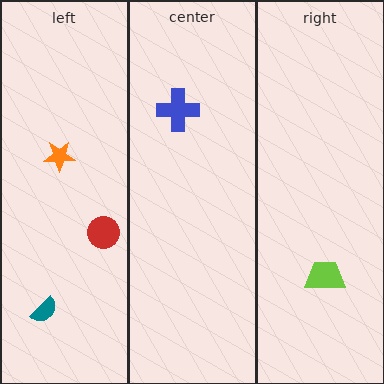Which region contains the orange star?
The left region.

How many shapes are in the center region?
1.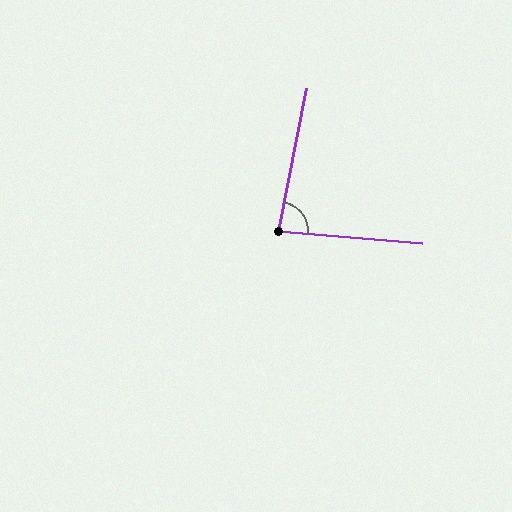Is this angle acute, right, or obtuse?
It is acute.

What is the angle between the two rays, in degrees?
Approximately 84 degrees.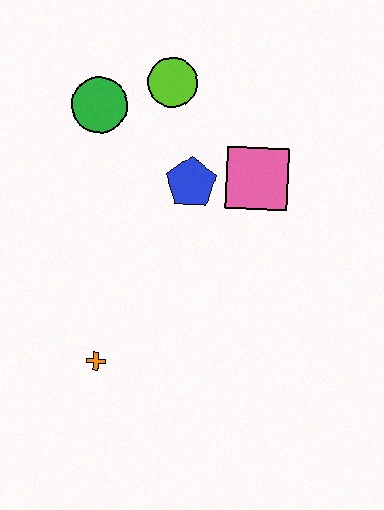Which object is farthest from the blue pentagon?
The orange cross is farthest from the blue pentagon.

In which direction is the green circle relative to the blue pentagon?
The green circle is to the left of the blue pentagon.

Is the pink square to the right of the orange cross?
Yes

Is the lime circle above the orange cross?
Yes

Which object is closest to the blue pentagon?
The pink square is closest to the blue pentagon.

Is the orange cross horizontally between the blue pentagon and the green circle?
Yes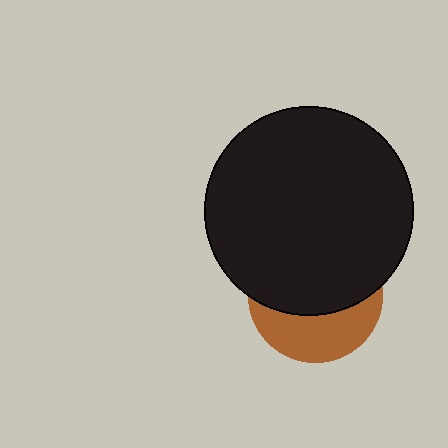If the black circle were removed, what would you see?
You would see the complete brown circle.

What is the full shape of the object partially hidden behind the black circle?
The partially hidden object is a brown circle.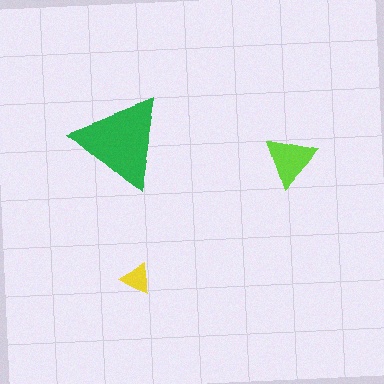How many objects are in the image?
There are 3 objects in the image.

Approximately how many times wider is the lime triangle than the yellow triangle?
About 1.5 times wider.